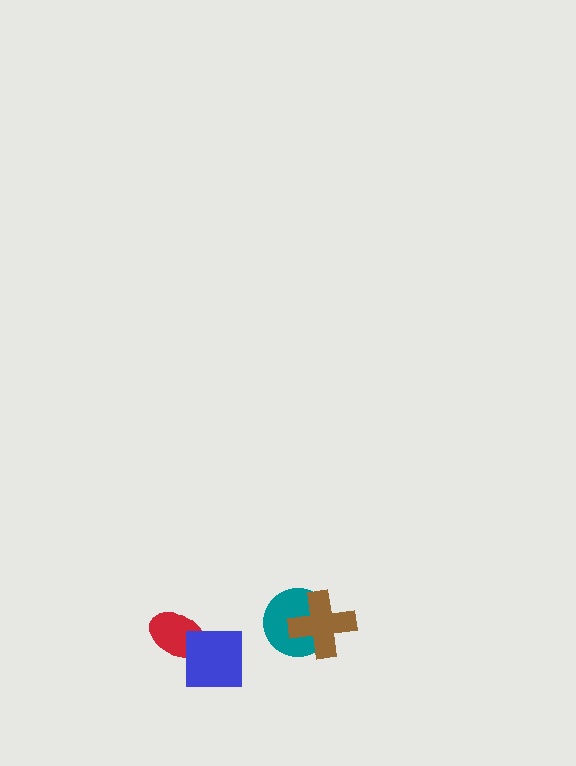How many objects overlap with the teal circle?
1 object overlaps with the teal circle.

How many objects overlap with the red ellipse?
1 object overlaps with the red ellipse.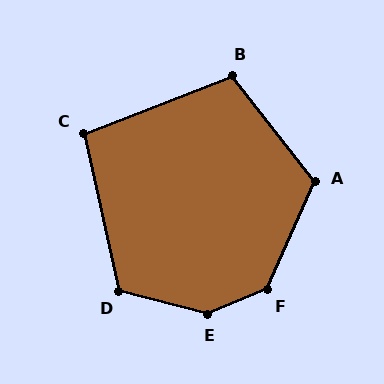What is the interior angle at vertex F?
Approximately 136 degrees (obtuse).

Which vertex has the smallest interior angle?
C, at approximately 99 degrees.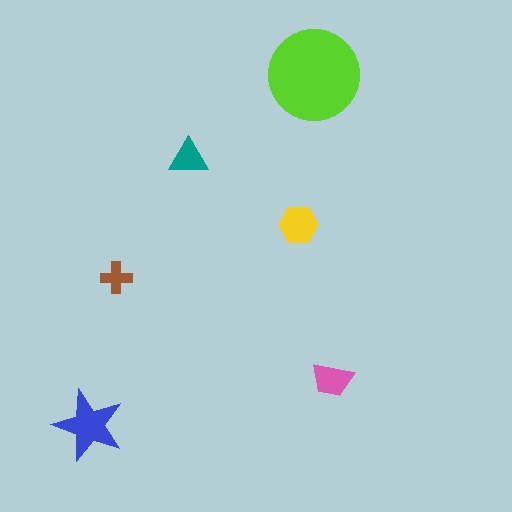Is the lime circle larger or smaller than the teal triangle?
Larger.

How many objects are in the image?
There are 6 objects in the image.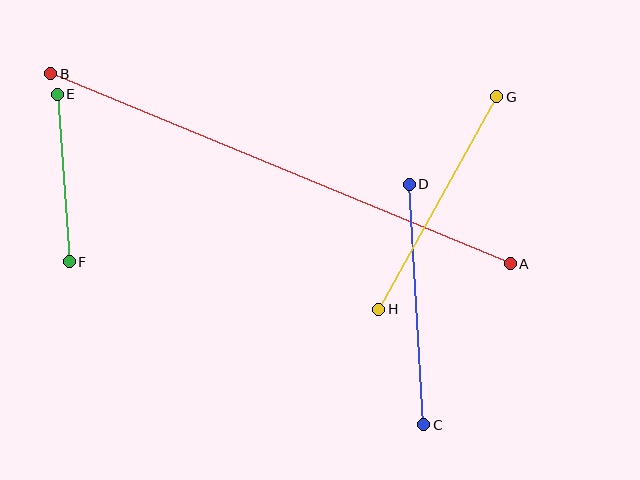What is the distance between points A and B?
The distance is approximately 498 pixels.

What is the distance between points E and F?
The distance is approximately 168 pixels.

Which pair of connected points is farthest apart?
Points A and B are farthest apart.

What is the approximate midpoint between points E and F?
The midpoint is at approximately (63, 178) pixels.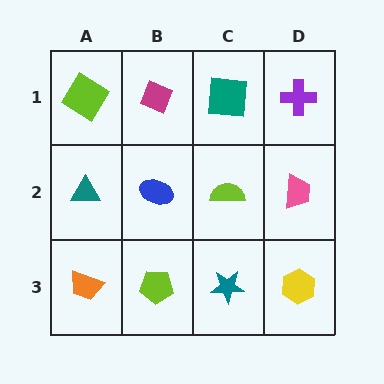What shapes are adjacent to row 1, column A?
A teal triangle (row 2, column A), a magenta diamond (row 1, column B).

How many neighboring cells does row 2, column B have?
4.